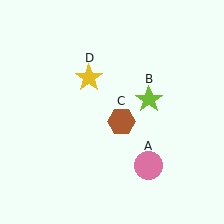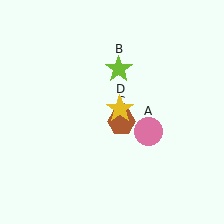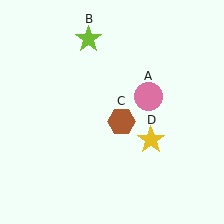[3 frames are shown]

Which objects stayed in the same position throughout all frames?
Brown hexagon (object C) remained stationary.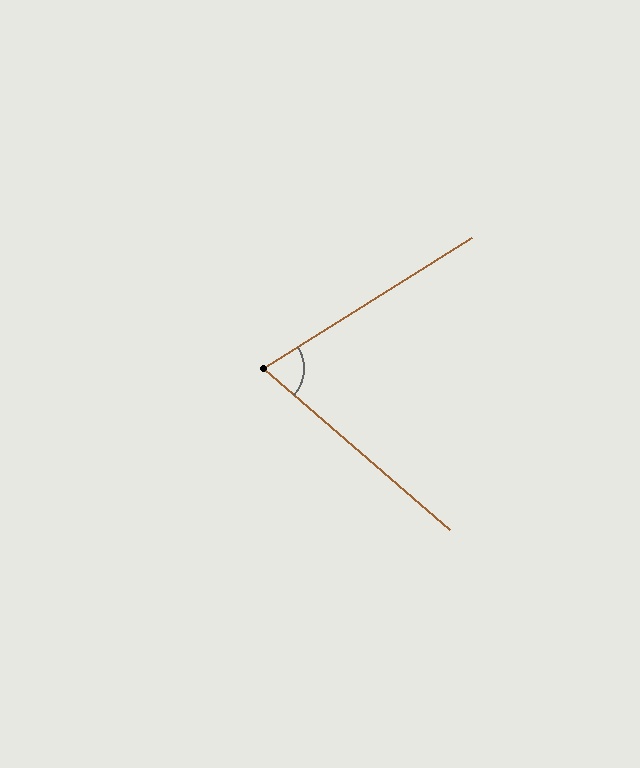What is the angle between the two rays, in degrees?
Approximately 73 degrees.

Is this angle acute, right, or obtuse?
It is acute.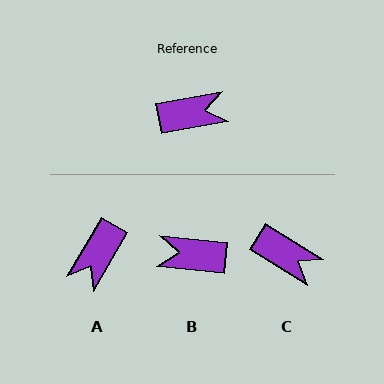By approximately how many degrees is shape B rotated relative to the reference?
Approximately 164 degrees counter-clockwise.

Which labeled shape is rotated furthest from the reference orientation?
B, about 164 degrees away.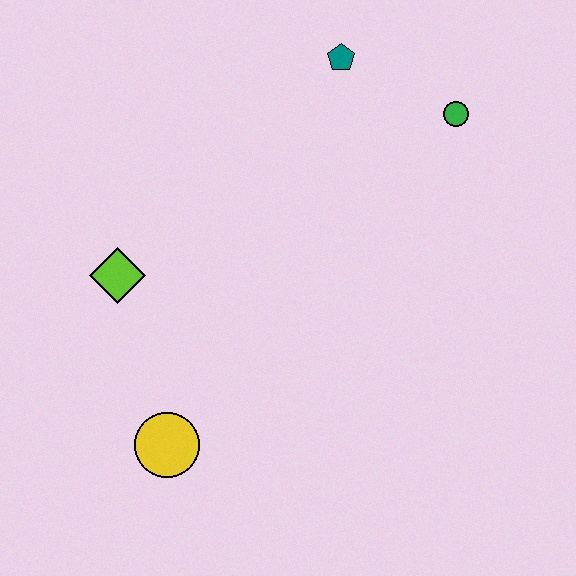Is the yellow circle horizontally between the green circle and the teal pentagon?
No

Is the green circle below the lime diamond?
No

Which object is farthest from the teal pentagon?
The yellow circle is farthest from the teal pentagon.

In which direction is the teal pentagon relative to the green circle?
The teal pentagon is to the left of the green circle.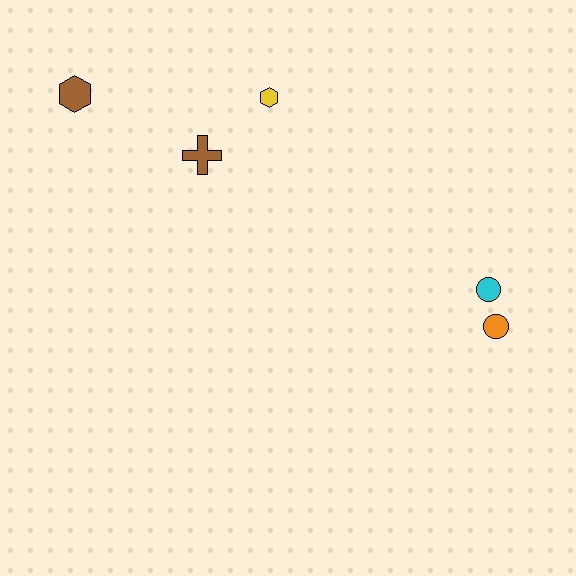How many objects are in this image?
There are 5 objects.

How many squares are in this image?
There are no squares.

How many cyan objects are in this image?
There is 1 cyan object.